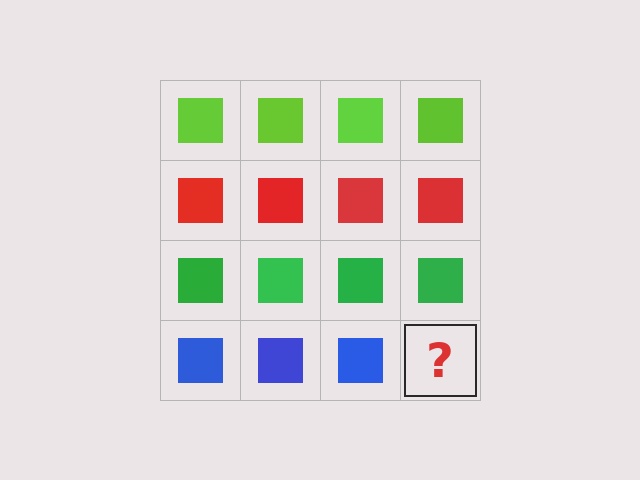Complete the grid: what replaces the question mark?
The question mark should be replaced with a blue square.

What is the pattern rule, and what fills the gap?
The rule is that each row has a consistent color. The gap should be filled with a blue square.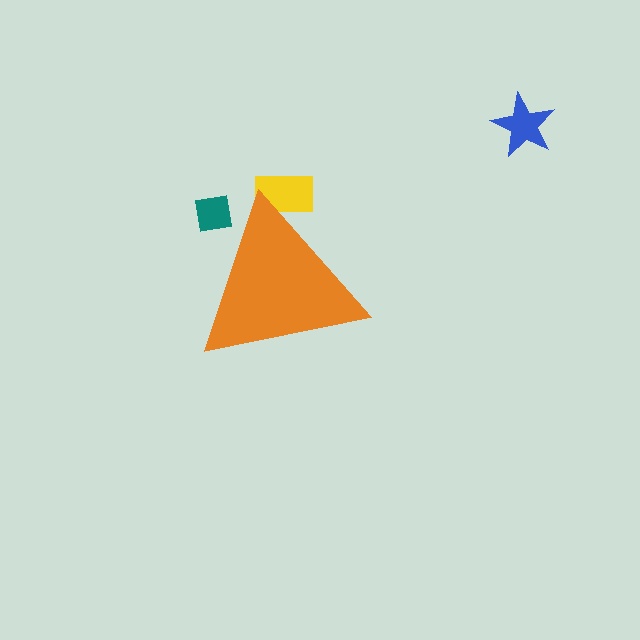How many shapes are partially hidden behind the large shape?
2 shapes are partially hidden.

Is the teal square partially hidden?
Yes, the teal square is partially hidden behind the orange triangle.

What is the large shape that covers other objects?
An orange triangle.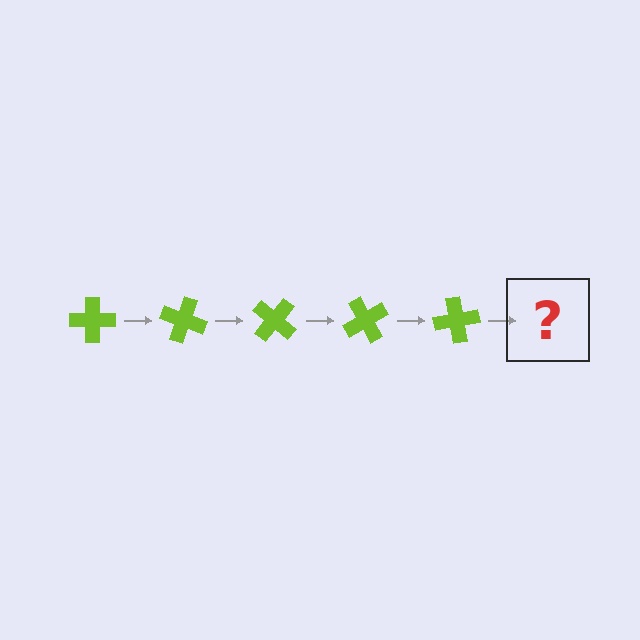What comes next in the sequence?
The next element should be a lime cross rotated 100 degrees.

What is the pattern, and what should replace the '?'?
The pattern is that the cross rotates 20 degrees each step. The '?' should be a lime cross rotated 100 degrees.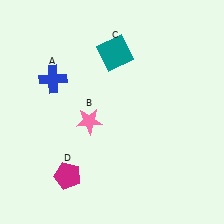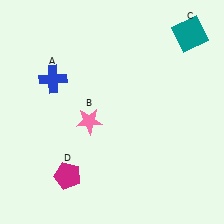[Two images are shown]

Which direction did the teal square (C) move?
The teal square (C) moved right.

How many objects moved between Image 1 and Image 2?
1 object moved between the two images.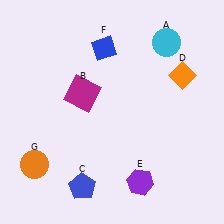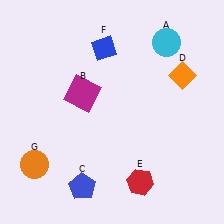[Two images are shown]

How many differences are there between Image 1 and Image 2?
There is 1 difference between the two images.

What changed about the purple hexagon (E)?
In Image 1, E is purple. In Image 2, it changed to red.